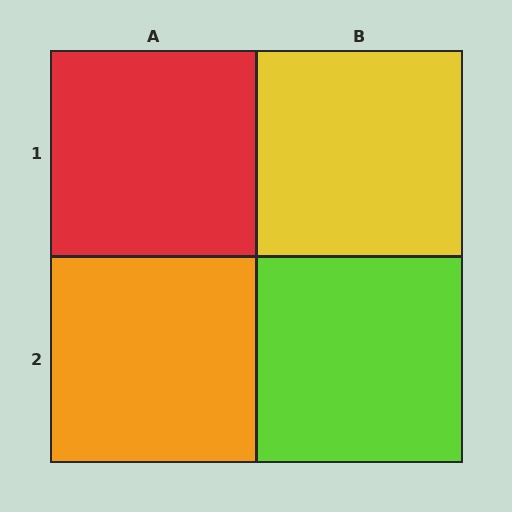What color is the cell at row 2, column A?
Orange.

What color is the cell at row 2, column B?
Lime.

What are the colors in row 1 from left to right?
Red, yellow.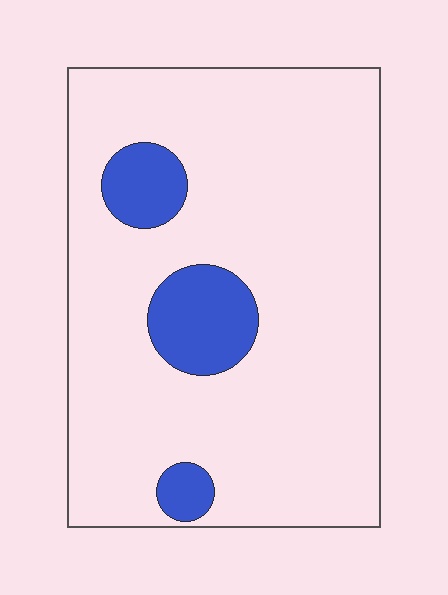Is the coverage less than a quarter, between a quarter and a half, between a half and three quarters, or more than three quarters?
Less than a quarter.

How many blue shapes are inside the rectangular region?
3.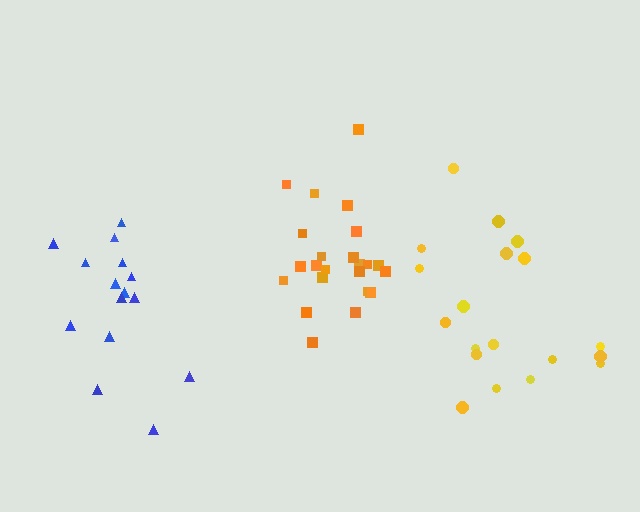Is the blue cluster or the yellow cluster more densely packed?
Blue.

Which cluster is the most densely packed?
Orange.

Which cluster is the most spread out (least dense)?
Yellow.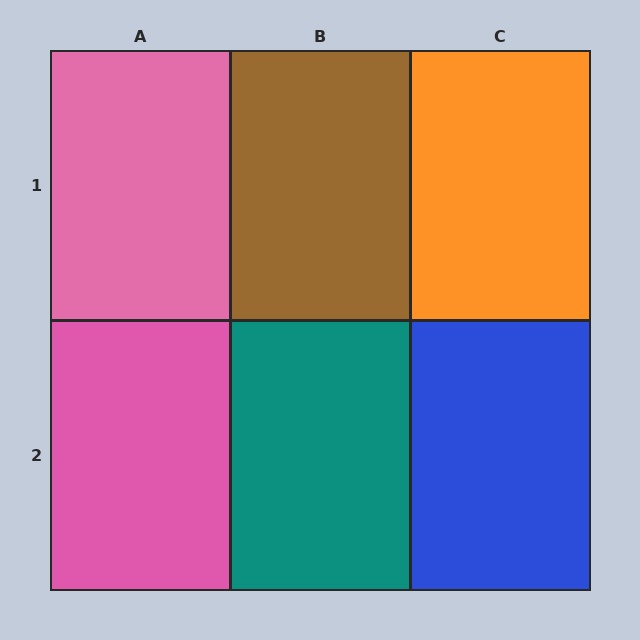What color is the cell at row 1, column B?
Brown.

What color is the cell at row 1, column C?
Orange.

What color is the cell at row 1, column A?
Pink.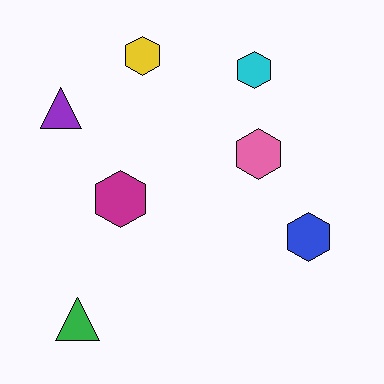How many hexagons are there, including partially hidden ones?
There are 5 hexagons.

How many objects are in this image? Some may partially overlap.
There are 7 objects.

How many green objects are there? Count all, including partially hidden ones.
There is 1 green object.